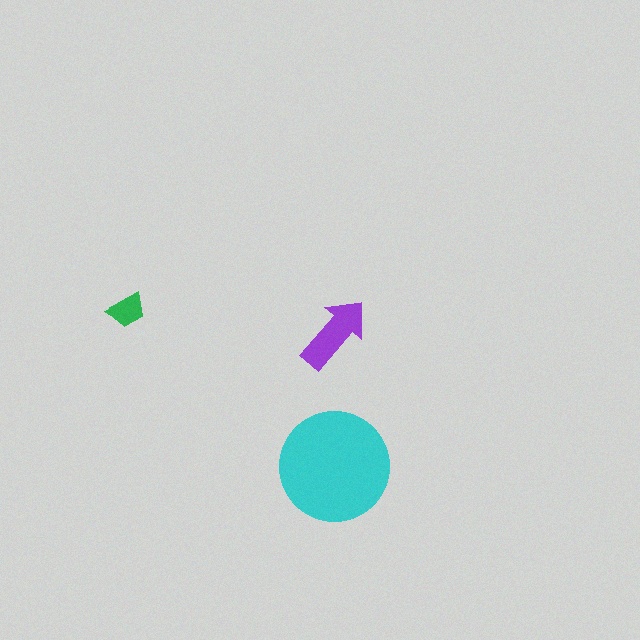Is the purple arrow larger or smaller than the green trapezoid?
Larger.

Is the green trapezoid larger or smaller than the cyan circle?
Smaller.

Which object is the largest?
The cyan circle.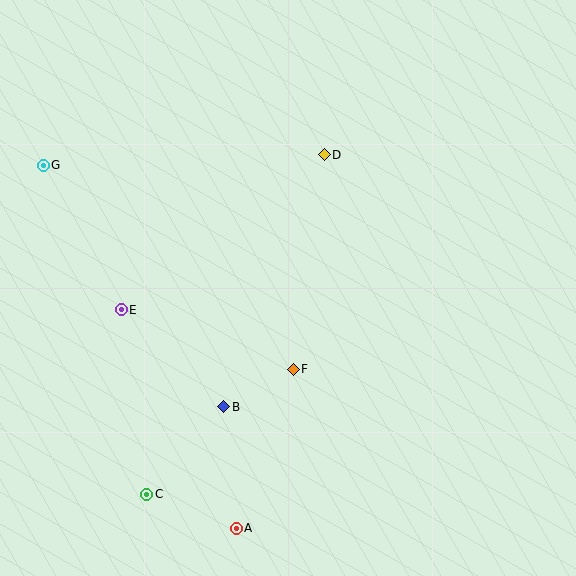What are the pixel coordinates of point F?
Point F is at (293, 369).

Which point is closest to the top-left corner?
Point G is closest to the top-left corner.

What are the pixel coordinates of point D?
Point D is at (324, 155).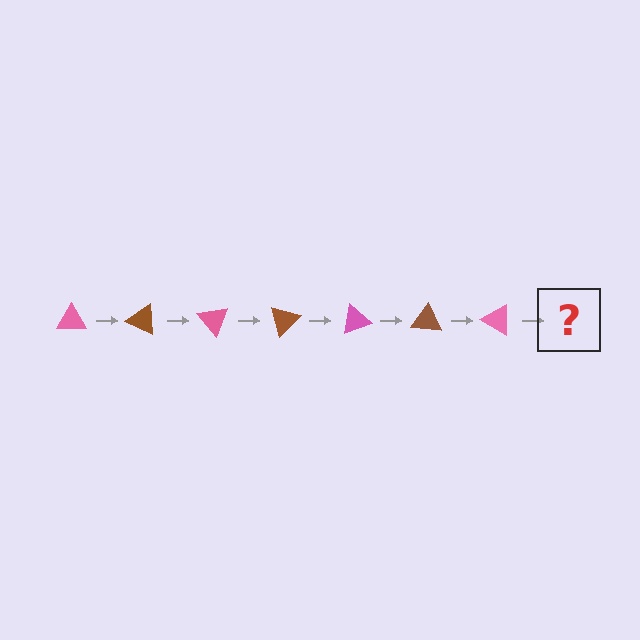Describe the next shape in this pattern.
It should be a brown triangle, rotated 175 degrees from the start.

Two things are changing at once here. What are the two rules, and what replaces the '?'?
The two rules are that it rotates 25 degrees each step and the color cycles through pink and brown. The '?' should be a brown triangle, rotated 175 degrees from the start.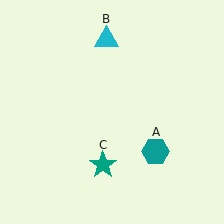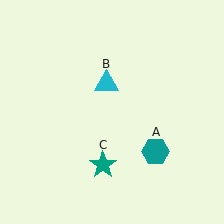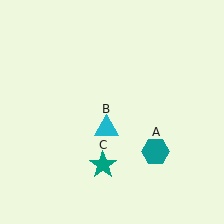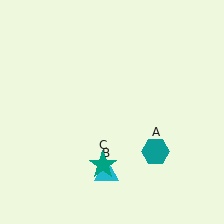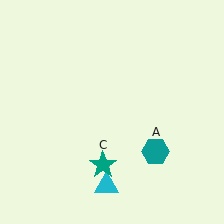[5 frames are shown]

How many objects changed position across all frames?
1 object changed position: cyan triangle (object B).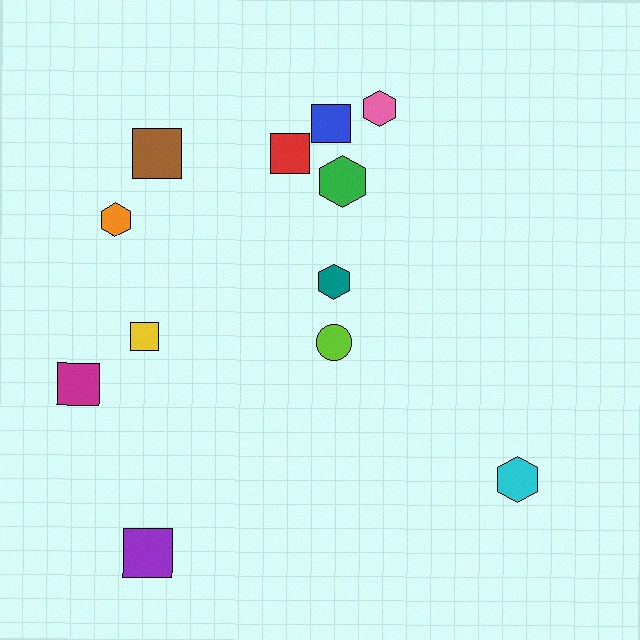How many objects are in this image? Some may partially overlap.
There are 12 objects.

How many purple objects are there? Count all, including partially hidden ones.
There is 1 purple object.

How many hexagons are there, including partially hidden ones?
There are 5 hexagons.